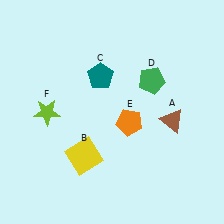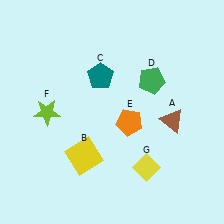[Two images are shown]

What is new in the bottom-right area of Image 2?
A yellow diamond (G) was added in the bottom-right area of Image 2.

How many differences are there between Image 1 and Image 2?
There is 1 difference between the two images.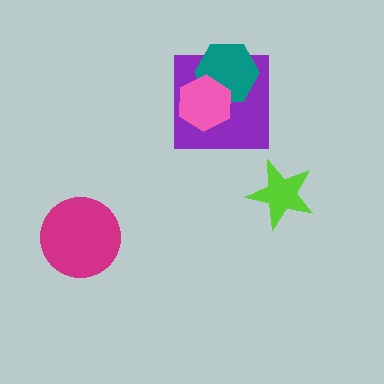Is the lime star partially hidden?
No, no other shape covers it.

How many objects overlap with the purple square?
2 objects overlap with the purple square.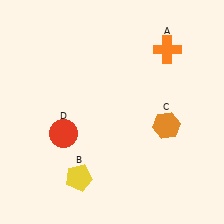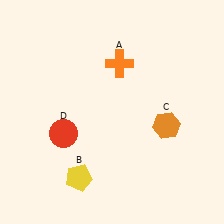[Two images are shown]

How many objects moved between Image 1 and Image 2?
1 object moved between the two images.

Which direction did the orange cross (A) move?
The orange cross (A) moved left.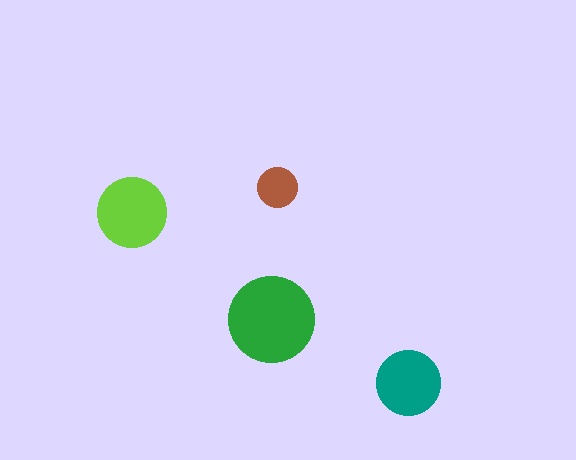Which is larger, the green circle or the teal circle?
The green one.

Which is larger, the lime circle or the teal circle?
The lime one.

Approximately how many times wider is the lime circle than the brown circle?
About 1.5 times wider.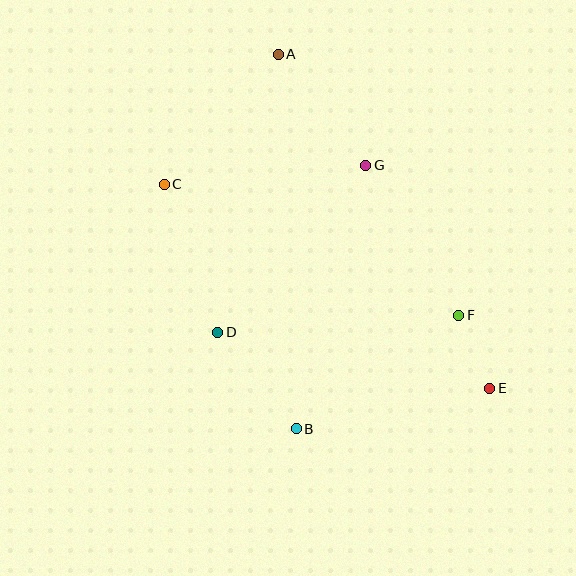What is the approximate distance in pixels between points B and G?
The distance between B and G is approximately 272 pixels.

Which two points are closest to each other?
Points E and F are closest to each other.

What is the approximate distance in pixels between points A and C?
The distance between A and C is approximately 173 pixels.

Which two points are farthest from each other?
Points A and E are farthest from each other.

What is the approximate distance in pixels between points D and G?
The distance between D and G is approximately 223 pixels.